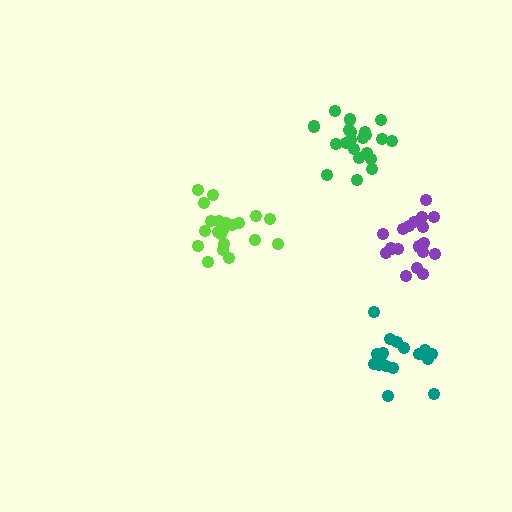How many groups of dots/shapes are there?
There are 4 groups.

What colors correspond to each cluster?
The clusters are colored: purple, teal, lime, green.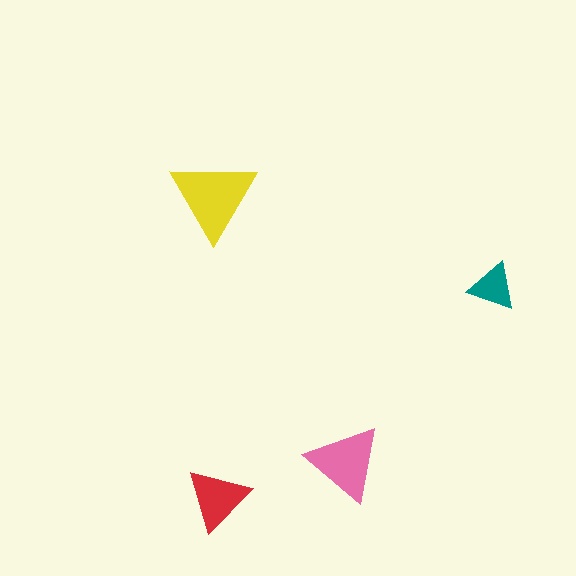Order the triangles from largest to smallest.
the yellow one, the pink one, the red one, the teal one.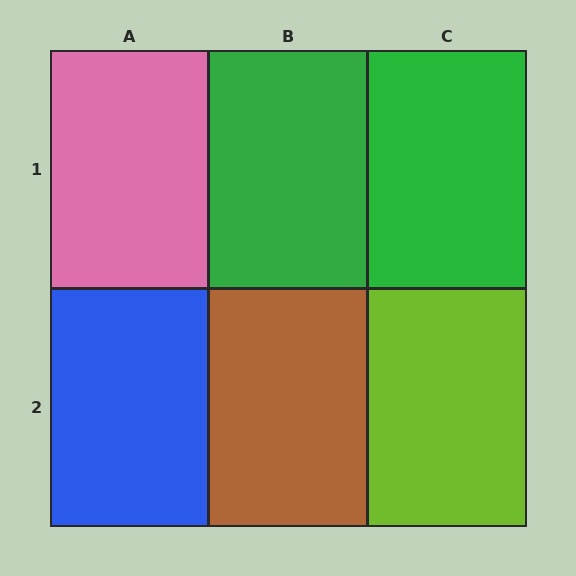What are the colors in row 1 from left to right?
Pink, green, green.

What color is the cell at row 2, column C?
Lime.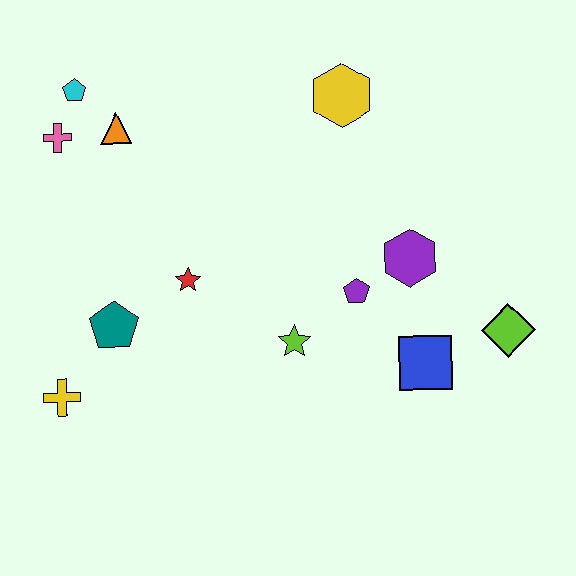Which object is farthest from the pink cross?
The lime diamond is farthest from the pink cross.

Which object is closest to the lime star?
The purple pentagon is closest to the lime star.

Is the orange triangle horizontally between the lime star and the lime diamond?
No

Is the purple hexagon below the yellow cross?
No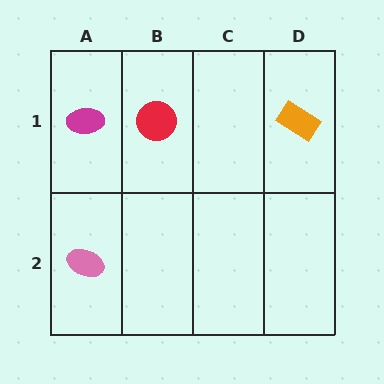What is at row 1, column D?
An orange rectangle.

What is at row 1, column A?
A magenta ellipse.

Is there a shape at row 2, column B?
No, that cell is empty.